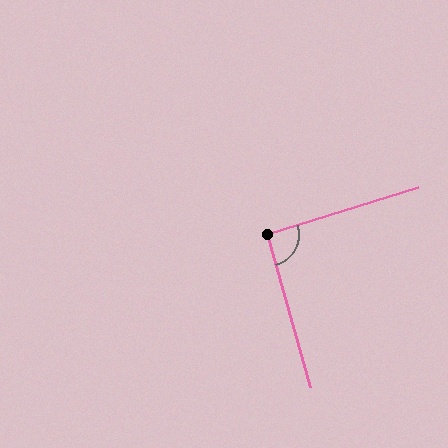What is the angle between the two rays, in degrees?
Approximately 92 degrees.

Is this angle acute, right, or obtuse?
It is approximately a right angle.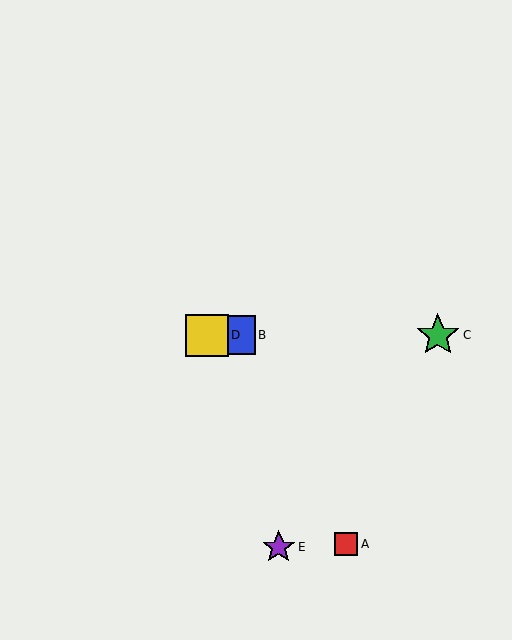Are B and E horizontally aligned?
No, B is at y≈335 and E is at y≈547.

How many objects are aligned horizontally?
3 objects (B, C, D) are aligned horizontally.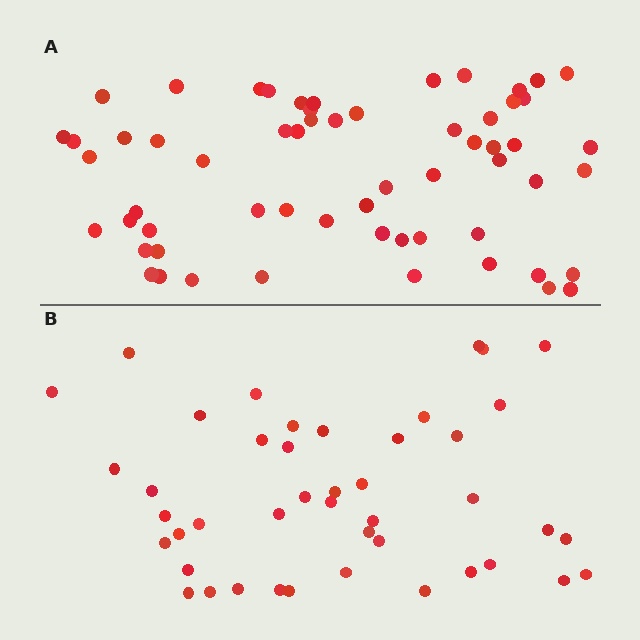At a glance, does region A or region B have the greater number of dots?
Region A (the top region) has more dots.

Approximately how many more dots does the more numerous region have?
Region A has approximately 15 more dots than region B.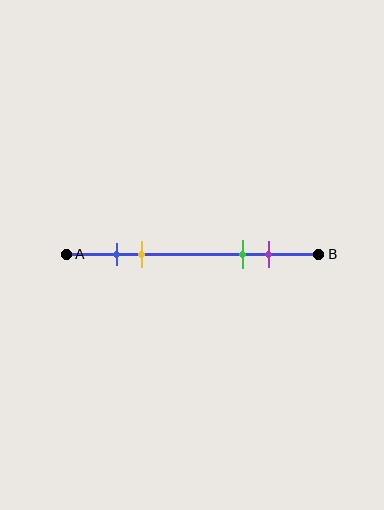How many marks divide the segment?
There are 4 marks dividing the segment.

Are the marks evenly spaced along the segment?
No, the marks are not evenly spaced.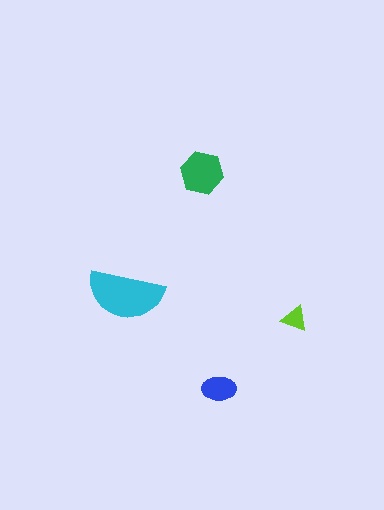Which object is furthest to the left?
The cyan semicircle is leftmost.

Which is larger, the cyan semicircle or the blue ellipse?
The cyan semicircle.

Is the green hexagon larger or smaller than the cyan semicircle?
Smaller.